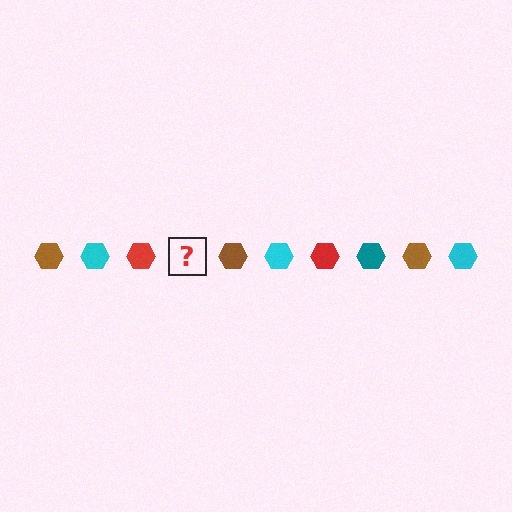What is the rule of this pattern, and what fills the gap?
The rule is that the pattern cycles through brown, cyan, red, teal hexagons. The gap should be filled with a teal hexagon.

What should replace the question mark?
The question mark should be replaced with a teal hexagon.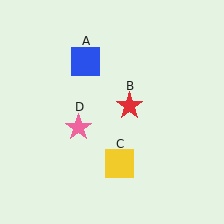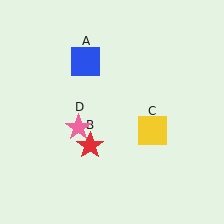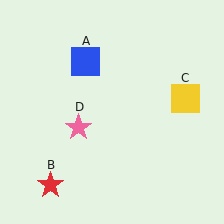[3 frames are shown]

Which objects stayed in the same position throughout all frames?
Blue square (object A) and pink star (object D) remained stationary.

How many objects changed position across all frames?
2 objects changed position: red star (object B), yellow square (object C).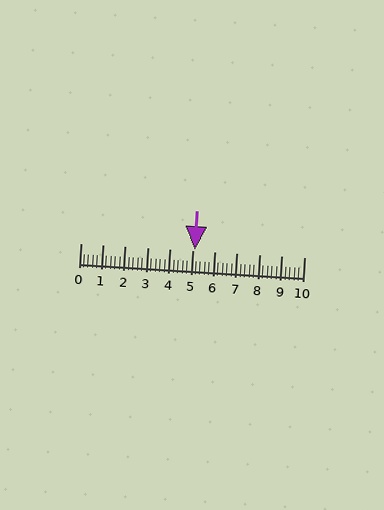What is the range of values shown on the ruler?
The ruler shows values from 0 to 10.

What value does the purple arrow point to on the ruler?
The purple arrow points to approximately 5.1.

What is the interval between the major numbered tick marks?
The major tick marks are spaced 1 units apart.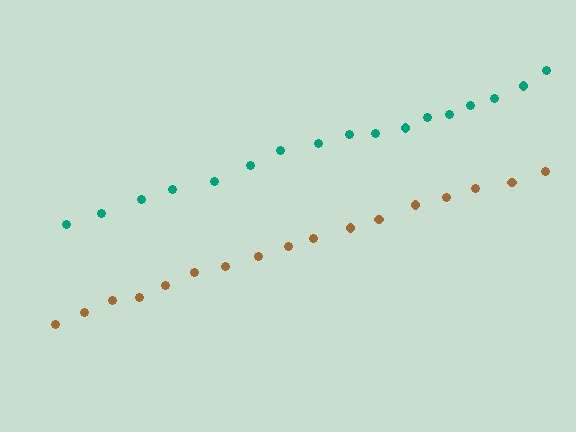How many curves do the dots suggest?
There are 2 distinct paths.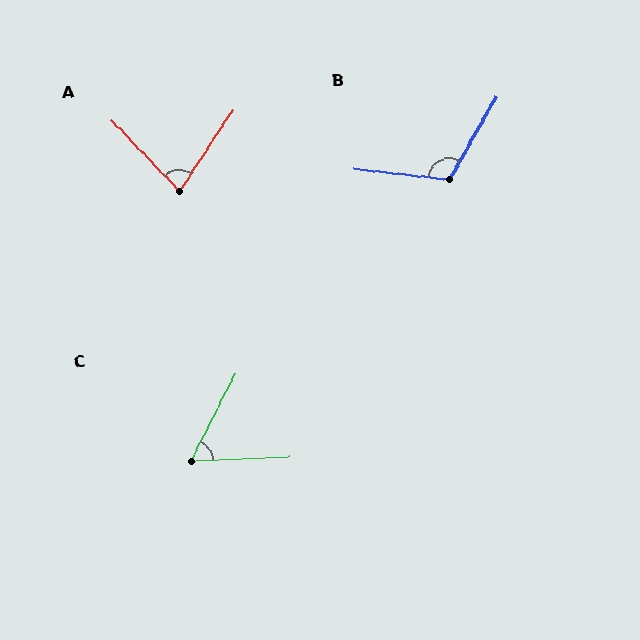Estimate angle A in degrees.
Approximately 77 degrees.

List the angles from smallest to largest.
C (60°), A (77°), B (113°).